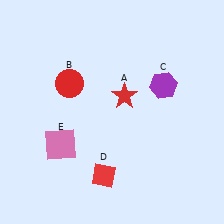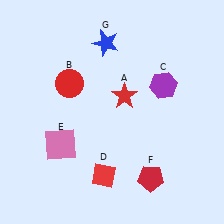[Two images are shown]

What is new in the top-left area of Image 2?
A blue star (G) was added in the top-left area of Image 2.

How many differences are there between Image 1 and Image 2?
There are 2 differences between the two images.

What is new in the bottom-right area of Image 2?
A red pentagon (F) was added in the bottom-right area of Image 2.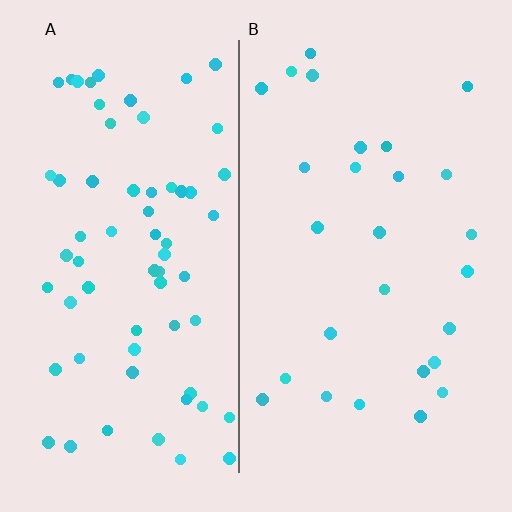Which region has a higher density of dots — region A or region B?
A (the left).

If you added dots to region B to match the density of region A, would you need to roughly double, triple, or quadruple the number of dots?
Approximately double.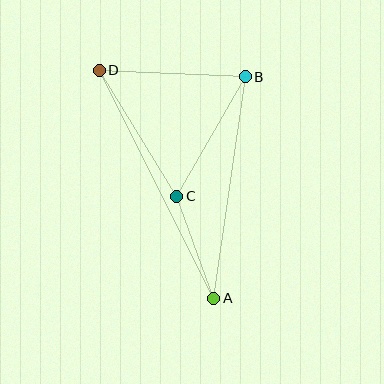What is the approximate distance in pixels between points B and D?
The distance between B and D is approximately 146 pixels.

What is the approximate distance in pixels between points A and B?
The distance between A and B is approximately 224 pixels.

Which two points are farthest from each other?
Points A and D are farthest from each other.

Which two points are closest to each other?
Points A and C are closest to each other.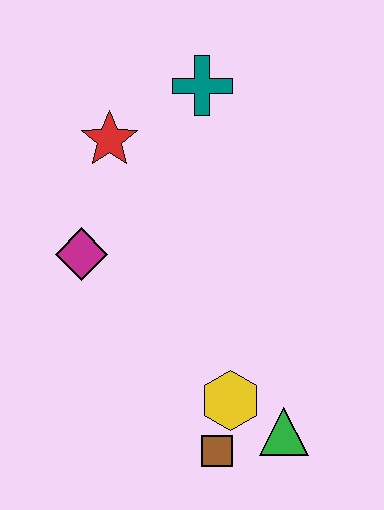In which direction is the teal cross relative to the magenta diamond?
The teal cross is above the magenta diamond.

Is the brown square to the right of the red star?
Yes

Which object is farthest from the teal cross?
The brown square is farthest from the teal cross.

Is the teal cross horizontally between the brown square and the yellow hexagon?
No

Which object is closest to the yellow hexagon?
The brown square is closest to the yellow hexagon.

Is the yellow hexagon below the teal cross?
Yes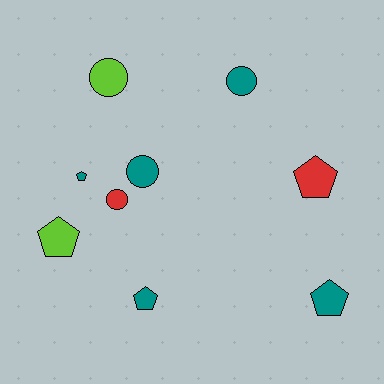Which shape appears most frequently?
Pentagon, with 5 objects.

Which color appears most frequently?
Teal, with 5 objects.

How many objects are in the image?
There are 9 objects.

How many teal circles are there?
There are 2 teal circles.